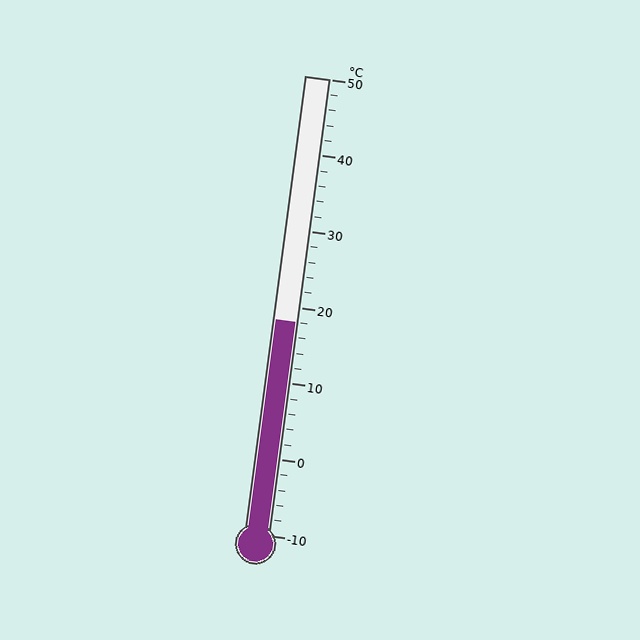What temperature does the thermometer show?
The thermometer shows approximately 18°C.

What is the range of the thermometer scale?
The thermometer scale ranges from -10°C to 50°C.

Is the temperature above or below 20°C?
The temperature is below 20°C.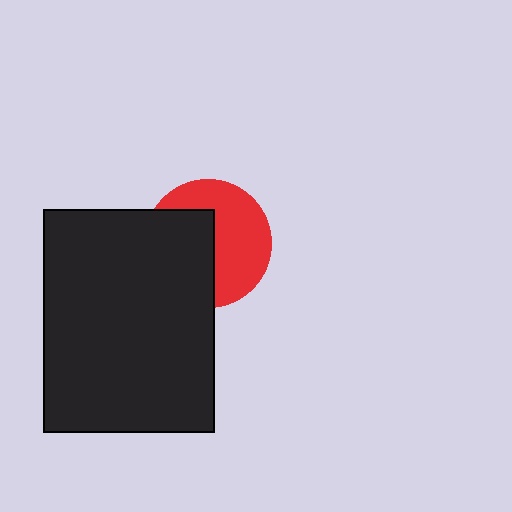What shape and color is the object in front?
The object in front is a black rectangle.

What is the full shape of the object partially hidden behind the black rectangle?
The partially hidden object is a red circle.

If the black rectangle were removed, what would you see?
You would see the complete red circle.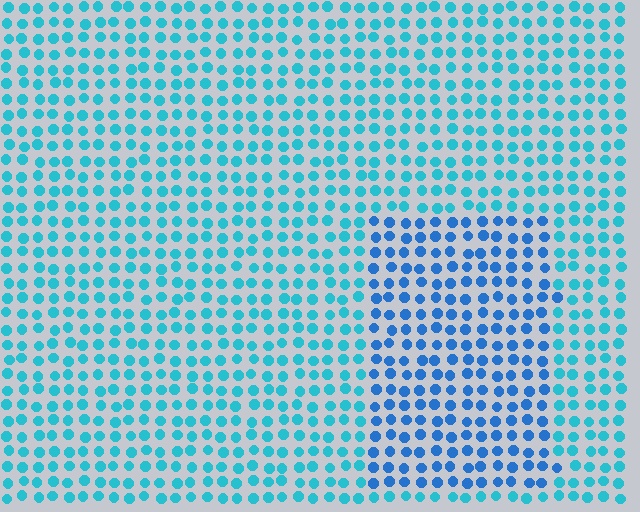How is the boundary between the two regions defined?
The boundary is defined purely by a slight shift in hue (about 27 degrees). Spacing, size, and orientation are identical on both sides.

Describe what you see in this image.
The image is filled with small cyan elements in a uniform arrangement. A rectangle-shaped region is visible where the elements are tinted to a slightly different hue, forming a subtle color boundary.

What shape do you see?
I see a rectangle.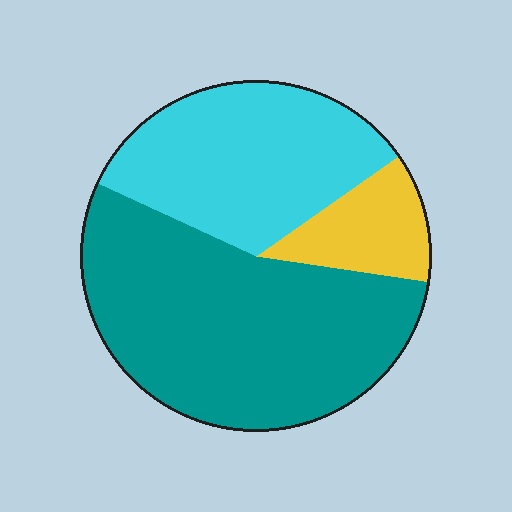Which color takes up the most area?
Teal, at roughly 55%.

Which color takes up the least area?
Yellow, at roughly 10%.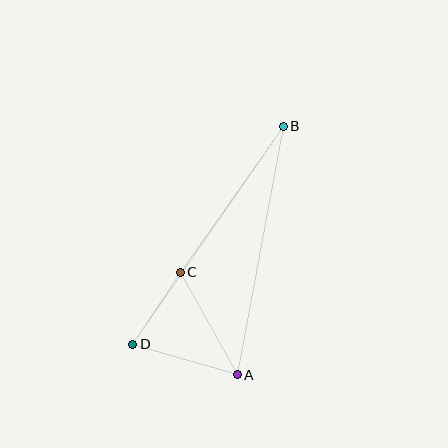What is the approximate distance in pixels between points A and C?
The distance between A and C is approximately 117 pixels.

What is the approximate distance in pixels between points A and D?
The distance between A and D is approximately 109 pixels.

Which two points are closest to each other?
Points C and D are closest to each other.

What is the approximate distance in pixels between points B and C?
The distance between B and C is approximately 179 pixels.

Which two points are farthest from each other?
Points B and D are farthest from each other.